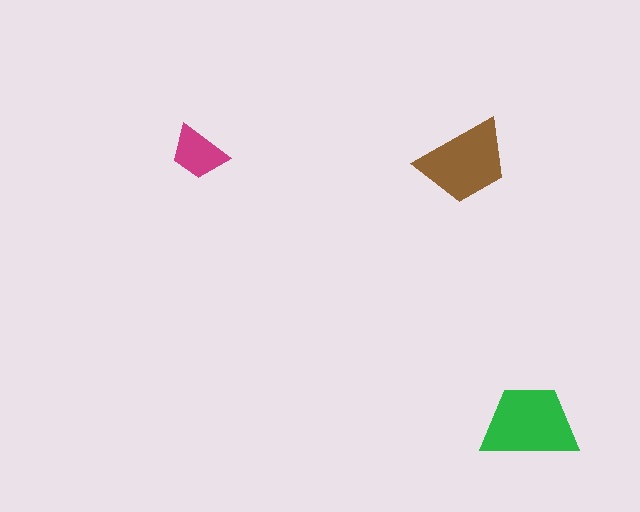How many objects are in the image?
There are 3 objects in the image.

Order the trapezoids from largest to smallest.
the green one, the brown one, the magenta one.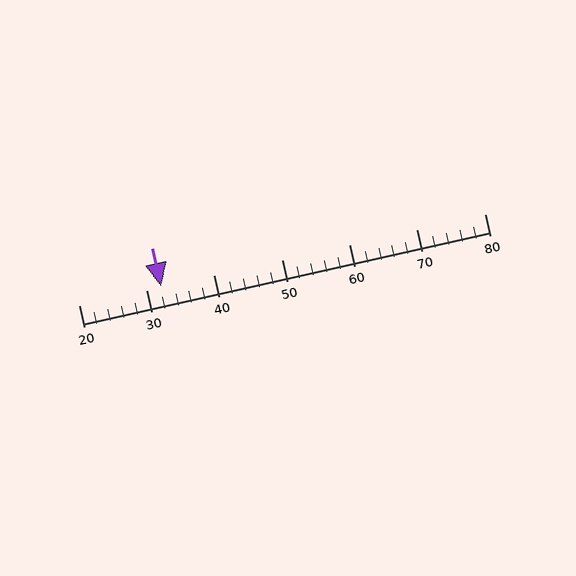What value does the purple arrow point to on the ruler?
The purple arrow points to approximately 32.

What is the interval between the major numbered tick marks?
The major tick marks are spaced 10 units apart.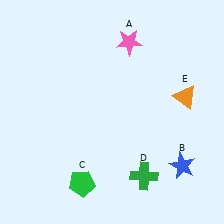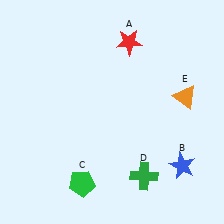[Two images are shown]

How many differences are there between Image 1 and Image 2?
There is 1 difference between the two images.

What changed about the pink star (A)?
In Image 1, A is pink. In Image 2, it changed to red.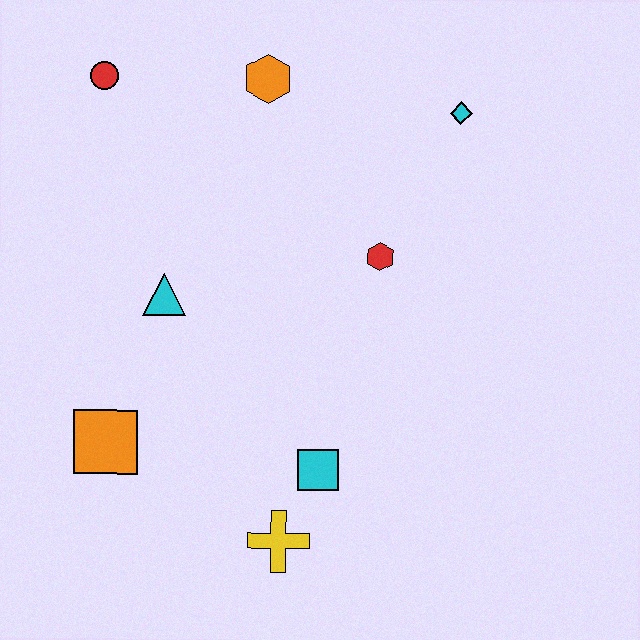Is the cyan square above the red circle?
No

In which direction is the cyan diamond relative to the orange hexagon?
The cyan diamond is to the right of the orange hexagon.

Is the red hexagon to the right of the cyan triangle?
Yes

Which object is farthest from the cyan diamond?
The orange square is farthest from the cyan diamond.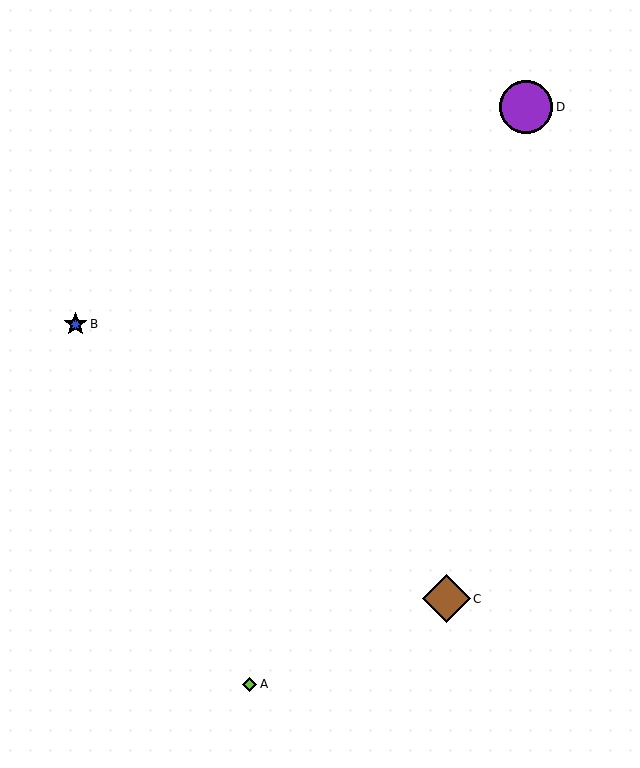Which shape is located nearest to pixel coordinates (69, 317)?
The blue star (labeled B) at (75, 324) is nearest to that location.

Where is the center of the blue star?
The center of the blue star is at (75, 324).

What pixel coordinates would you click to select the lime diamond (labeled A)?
Click at (249, 684) to select the lime diamond A.